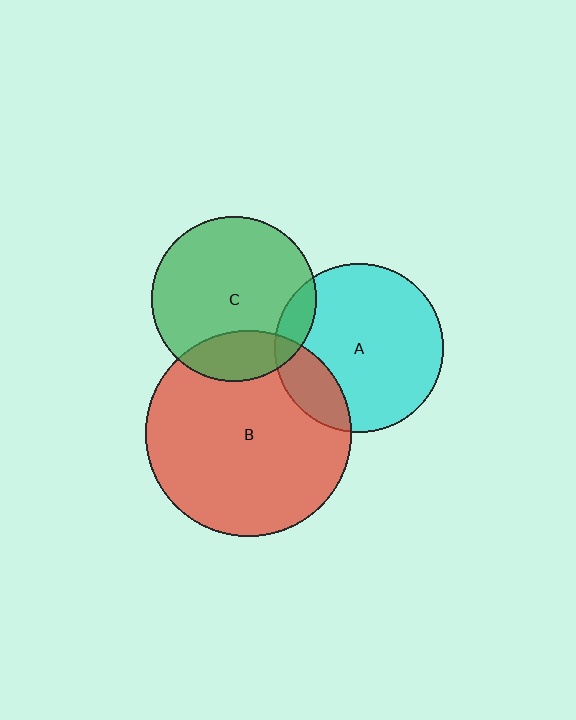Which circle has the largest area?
Circle B (red).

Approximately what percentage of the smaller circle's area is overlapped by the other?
Approximately 10%.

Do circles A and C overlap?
Yes.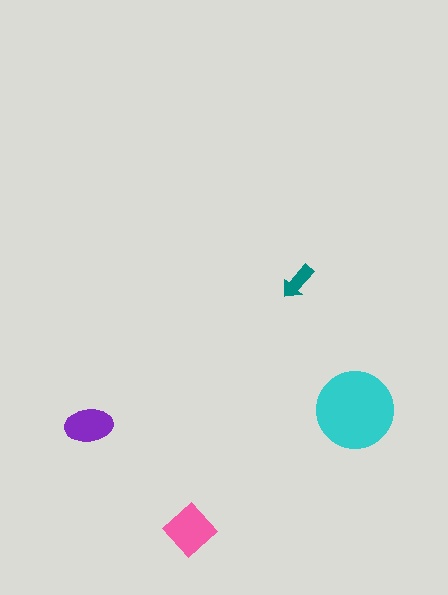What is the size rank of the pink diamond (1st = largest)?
2nd.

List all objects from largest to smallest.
The cyan circle, the pink diamond, the purple ellipse, the teal arrow.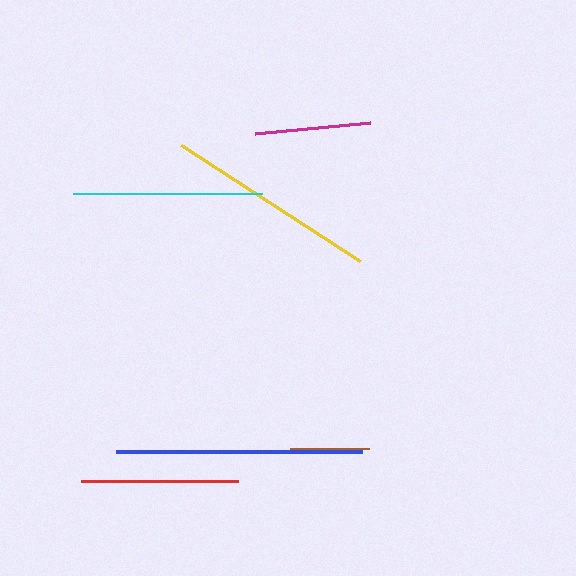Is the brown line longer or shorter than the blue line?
The blue line is longer than the brown line.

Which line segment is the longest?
The blue line is the longest at approximately 245 pixels.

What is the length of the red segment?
The red segment is approximately 158 pixels long.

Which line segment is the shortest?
The brown line is the shortest at approximately 79 pixels.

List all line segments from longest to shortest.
From longest to shortest: blue, yellow, cyan, red, magenta, brown.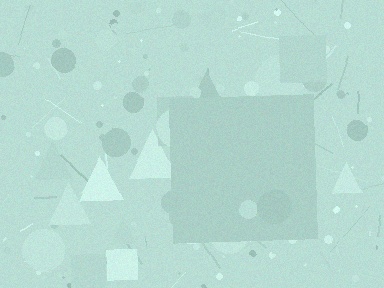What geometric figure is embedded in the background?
A square is embedded in the background.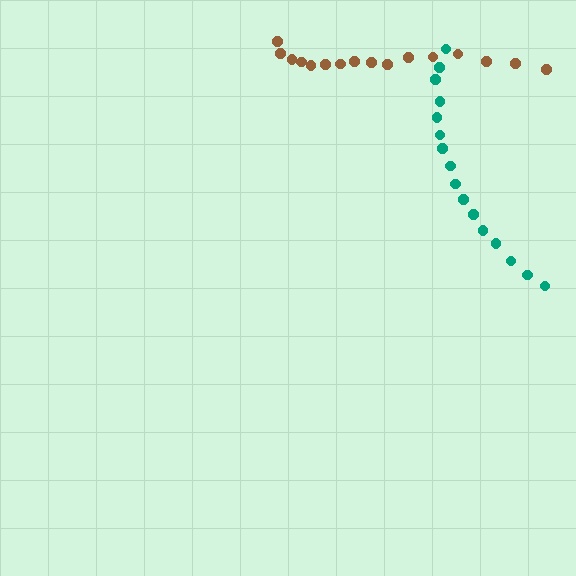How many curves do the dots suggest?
There are 2 distinct paths.